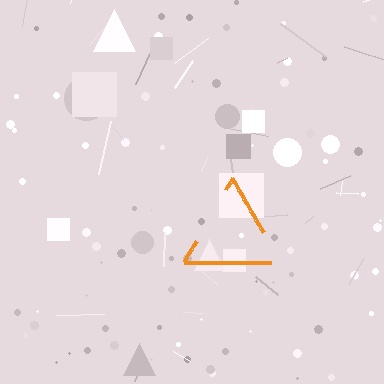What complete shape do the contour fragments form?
The contour fragments form a triangle.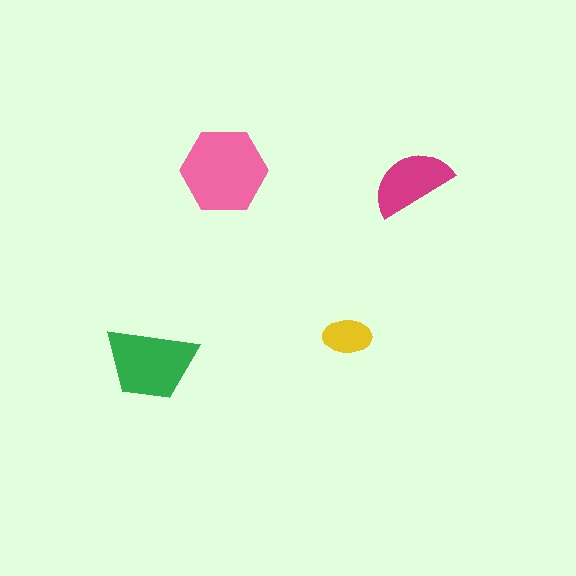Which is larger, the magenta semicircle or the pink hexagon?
The pink hexagon.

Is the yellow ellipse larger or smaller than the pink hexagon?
Smaller.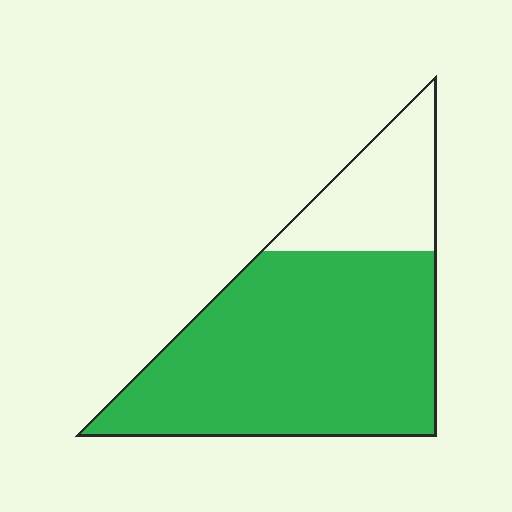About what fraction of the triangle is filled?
About three quarters (3/4).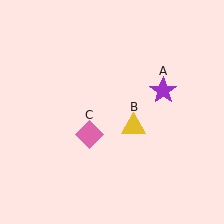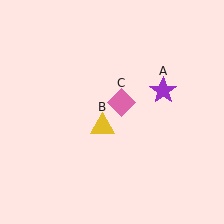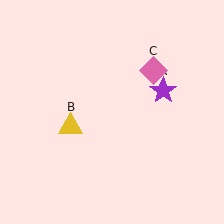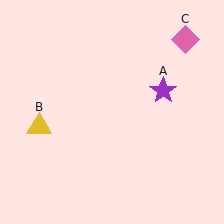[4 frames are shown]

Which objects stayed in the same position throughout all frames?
Purple star (object A) remained stationary.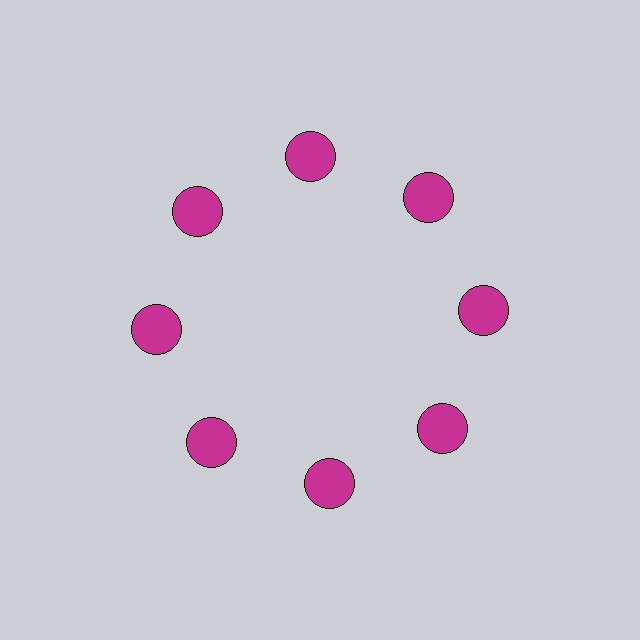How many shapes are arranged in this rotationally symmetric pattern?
There are 8 shapes, arranged in 8 groups of 1.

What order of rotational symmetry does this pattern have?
This pattern has 8-fold rotational symmetry.